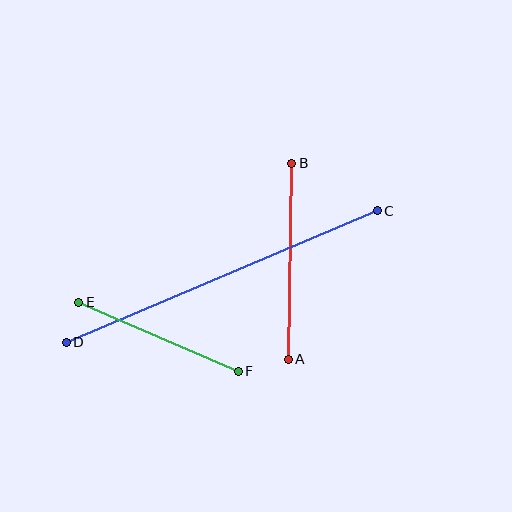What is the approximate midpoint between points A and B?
The midpoint is at approximately (290, 261) pixels.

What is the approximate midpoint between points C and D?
The midpoint is at approximately (222, 277) pixels.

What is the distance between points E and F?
The distance is approximately 174 pixels.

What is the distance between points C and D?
The distance is approximately 338 pixels.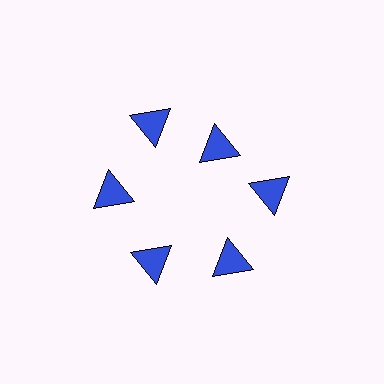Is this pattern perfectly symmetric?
No. The 6 blue triangles are arranged in a ring, but one element near the 1 o'clock position is pulled inward toward the center, breaking the 6-fold rotational symmetry.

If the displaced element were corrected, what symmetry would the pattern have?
It would have 6-fold rotational symmetry — the pattern would map onto itself every 60 degrees.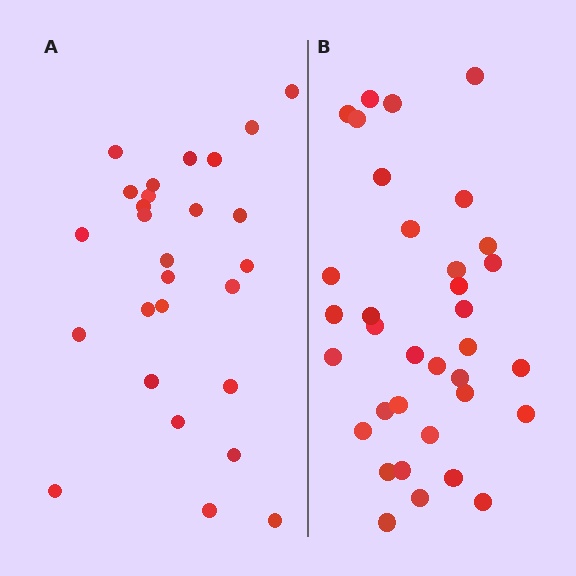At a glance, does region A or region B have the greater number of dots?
Region B (the right region) has more dots.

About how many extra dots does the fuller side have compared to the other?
Region B has roughly 8 or so more dots than region A.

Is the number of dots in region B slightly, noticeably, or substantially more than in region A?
Region B has noticeably more, but not dramatically so. The ratio is roughly 1.3 to 1.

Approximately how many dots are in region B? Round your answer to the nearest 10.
About 40 dots. (The exact count is 35, which rounds to 40.)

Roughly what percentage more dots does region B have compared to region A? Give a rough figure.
About 30% more.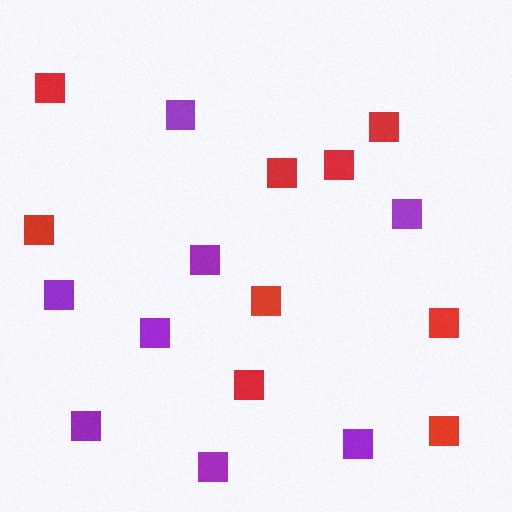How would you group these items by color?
There are 2 groups: one group of purple squares (8) and one group of red squares (9).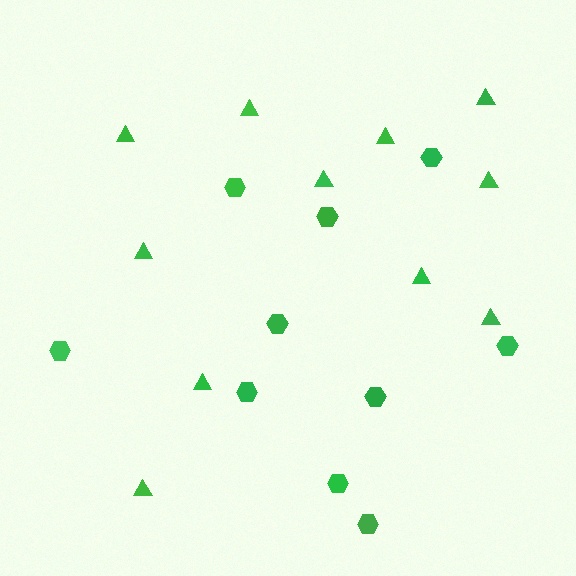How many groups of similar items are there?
There are 2 groups: one group of hexagons (10) and one group of triangles (11).